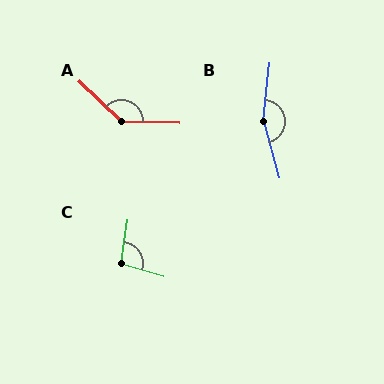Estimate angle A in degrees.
Approximately 137 degrees.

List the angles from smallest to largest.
C (98°), A (137°), B (159°).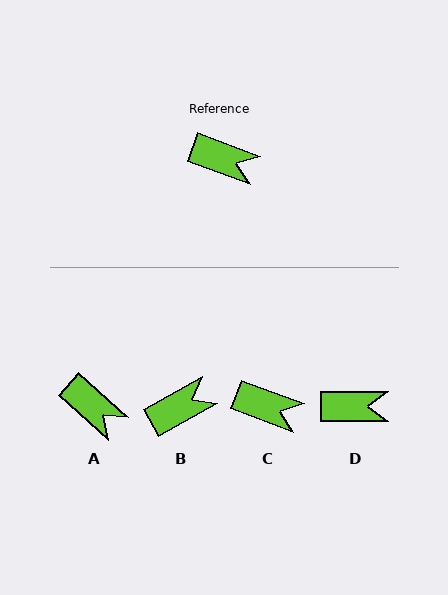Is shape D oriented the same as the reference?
No, it is off by about 20 degrees.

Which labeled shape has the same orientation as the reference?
C.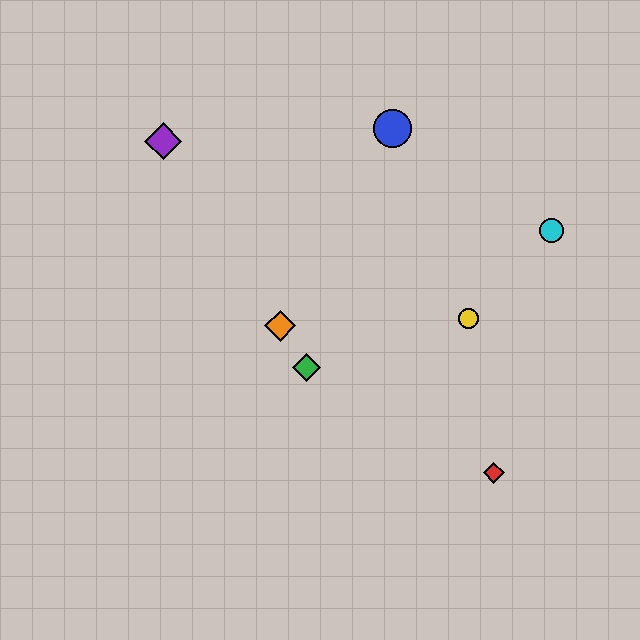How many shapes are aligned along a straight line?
3 shapes (the green diamond, the purple diamond, the orange diamond) are aligned along a straight line.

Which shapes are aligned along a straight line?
The green diamond, the purple diamond, the orange diamond are aligned along a straight line.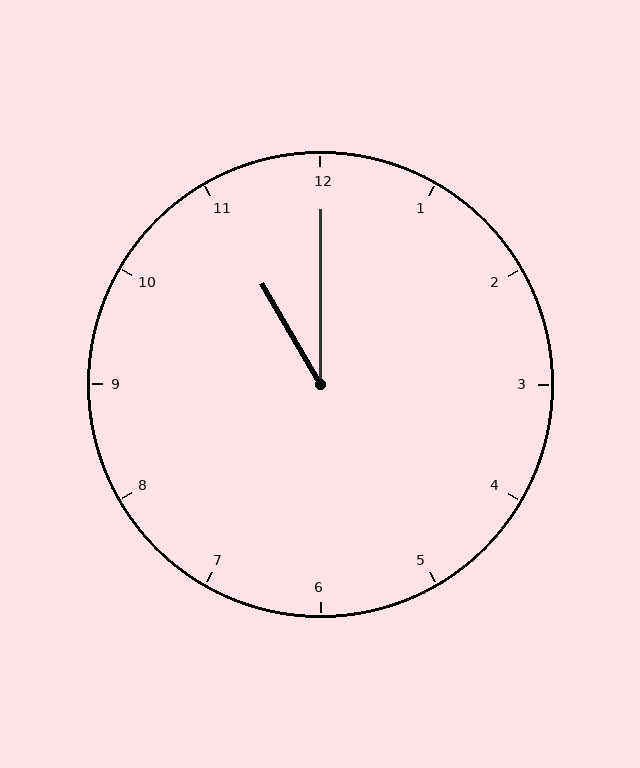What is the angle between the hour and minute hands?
Approximately 30 degrees.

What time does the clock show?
11:00.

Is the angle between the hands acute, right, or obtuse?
It is acute.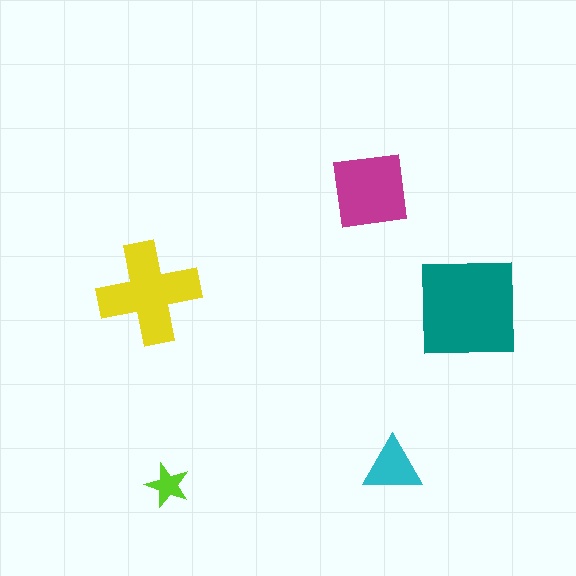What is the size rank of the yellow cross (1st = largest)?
2nd.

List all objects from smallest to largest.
The lime star, the cyan triangle, the magenta square, the yellow cross, the teal square.